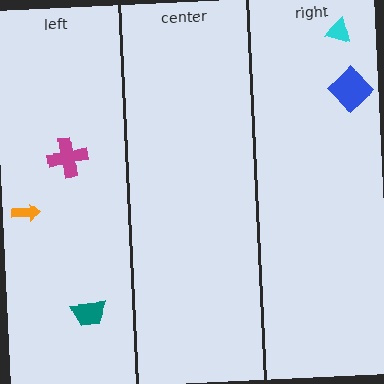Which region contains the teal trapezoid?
The left region.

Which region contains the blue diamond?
The right region.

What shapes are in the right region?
The cyan triangle, the blue diamond.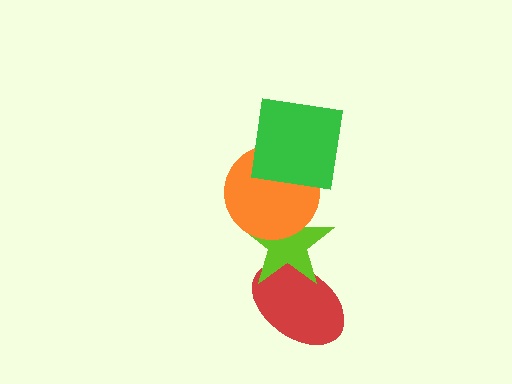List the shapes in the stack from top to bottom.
From top to bottom: the green square, the orange circle, the lime star, the red ellipse.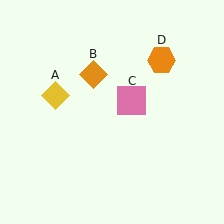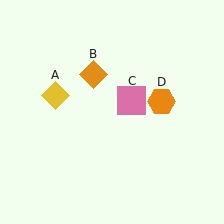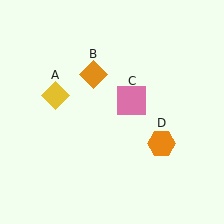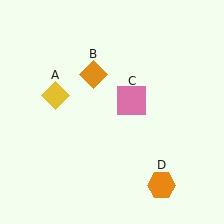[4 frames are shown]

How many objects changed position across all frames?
1 object changed position: orange hexagon (object D).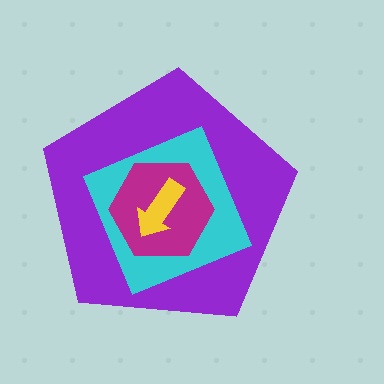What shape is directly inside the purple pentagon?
The cyan square.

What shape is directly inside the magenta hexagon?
The yellow arrow.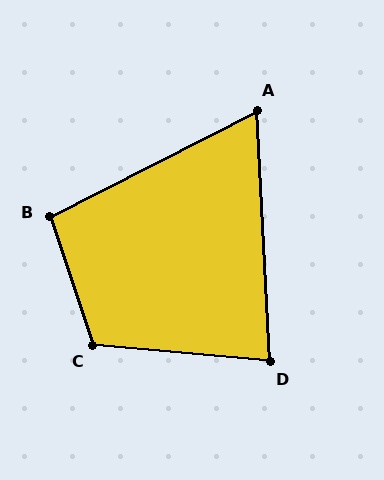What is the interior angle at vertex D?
Approximately 82 degrees (acute).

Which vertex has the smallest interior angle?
A, at approximately 66 degrees.